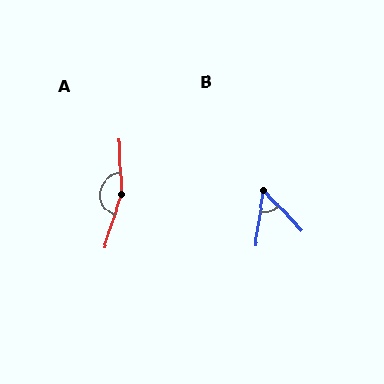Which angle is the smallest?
B, at approximately 53 degrees.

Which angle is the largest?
A, at approximately 161 degrees.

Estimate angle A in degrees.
Approximately 161 degrees.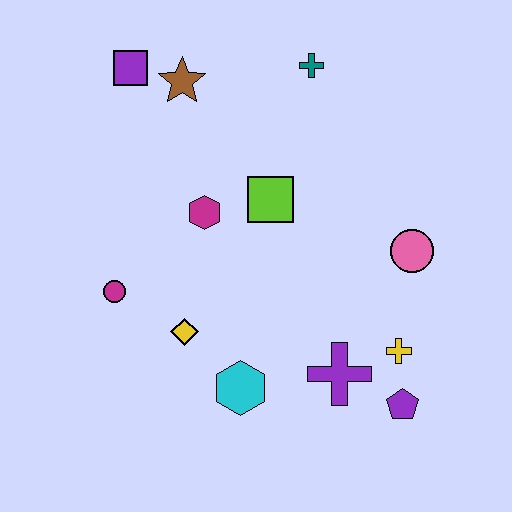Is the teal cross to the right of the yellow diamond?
Yes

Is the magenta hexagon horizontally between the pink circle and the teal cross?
No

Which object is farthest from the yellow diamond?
The teal cross is farthest from the yellow diamond.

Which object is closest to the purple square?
The brown star is closest to the purple square.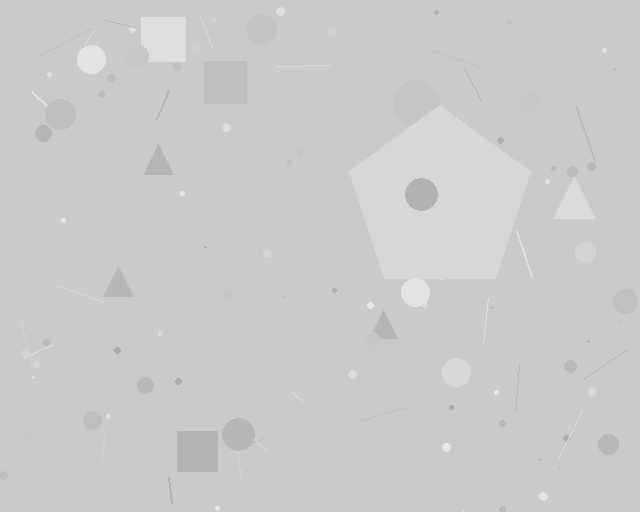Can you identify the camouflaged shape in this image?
The camouflaged shape is a pentagon.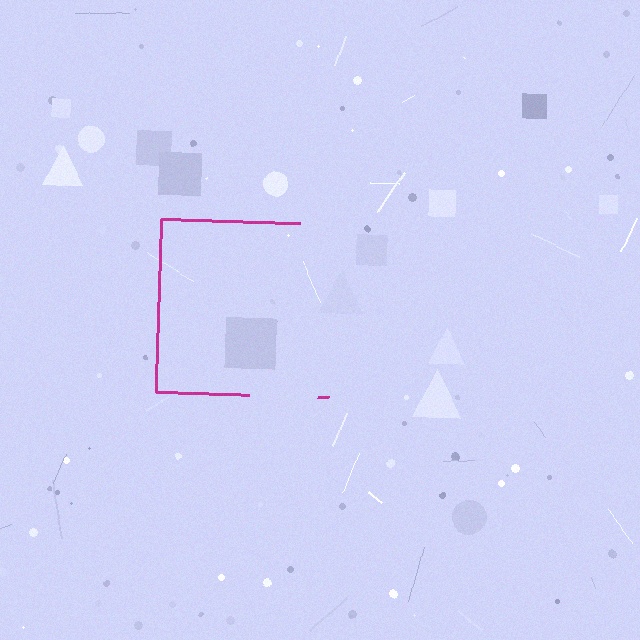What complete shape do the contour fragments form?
The contour fragments form a square.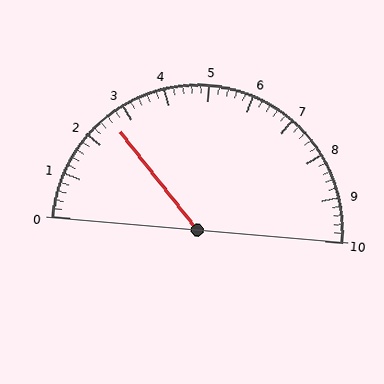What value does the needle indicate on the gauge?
The needle indicates approximately 2.6.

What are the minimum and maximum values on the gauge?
The gauge ranges from 0 to 10.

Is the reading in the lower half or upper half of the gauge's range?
The reading is in the lower half of the range (0 to 10).